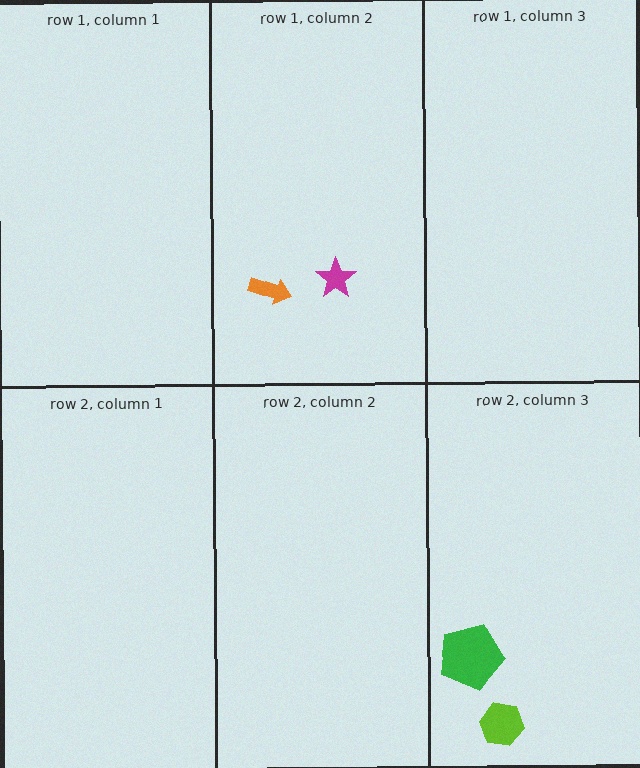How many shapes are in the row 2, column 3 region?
2.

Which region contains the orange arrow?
The row 1, column 2 region.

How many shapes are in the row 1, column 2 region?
2.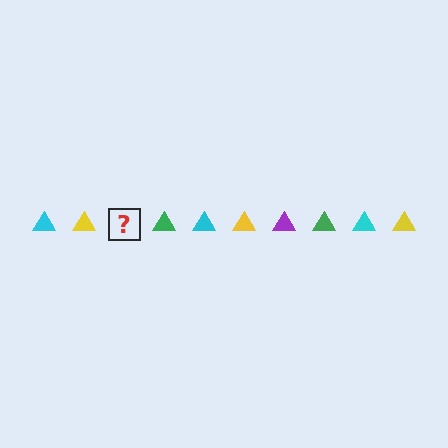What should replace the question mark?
The question mark should be replaced with a purple triangle.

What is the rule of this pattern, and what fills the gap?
The rule is that the pattern cycles through cyan, yellow, purple, green triangles. The gap should be filled with a purple triangle.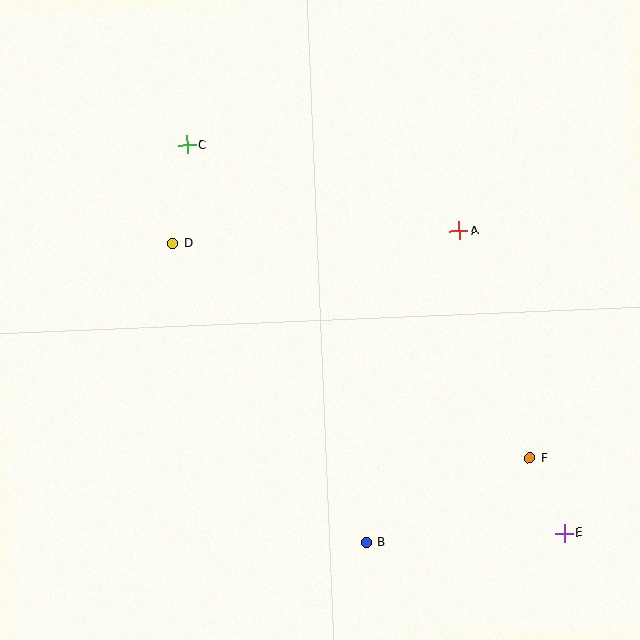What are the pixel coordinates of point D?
Point D is at (172, 244).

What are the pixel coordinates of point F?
Point F is at (530, 458).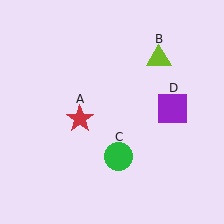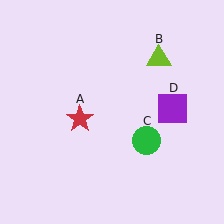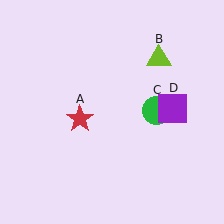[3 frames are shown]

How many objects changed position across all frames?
1 object changed position: green circle (object C).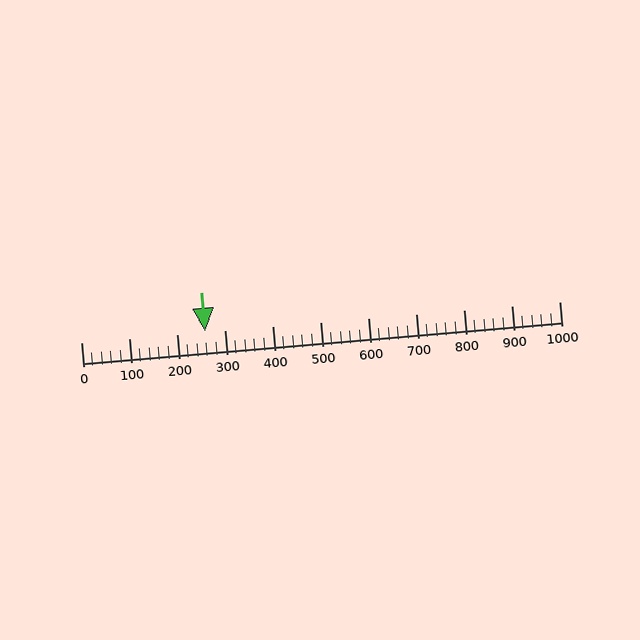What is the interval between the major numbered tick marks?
The major tick marks are spaced 100 units apart.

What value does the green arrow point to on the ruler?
The green arrow points to approximately 260.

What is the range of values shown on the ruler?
The ruler shows values from 0 to 1000.